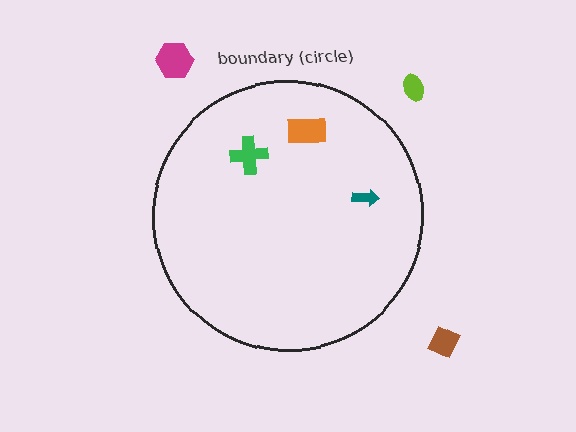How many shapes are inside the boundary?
3 inside, 3 outside.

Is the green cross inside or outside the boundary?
Inside.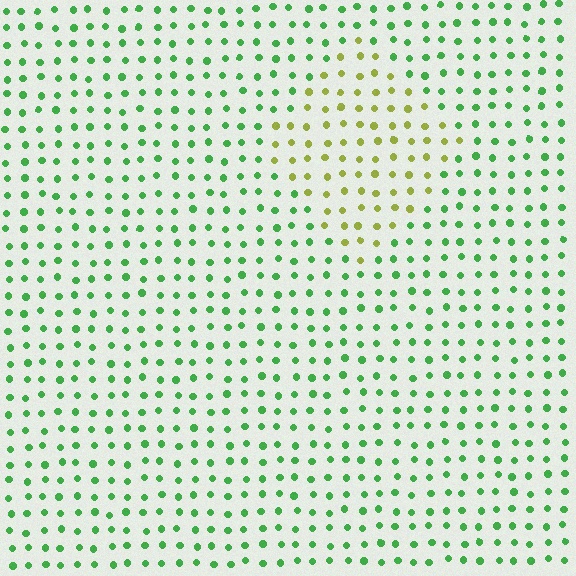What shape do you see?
I see a diamond.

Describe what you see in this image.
The image is filled with small green elements in a uniform arrangement. A diamond-shaped region is visible where the elements are tinted to a slightly different hue, forming a subtle color boundary.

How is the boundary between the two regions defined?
The boundary is defined purely by a slight shift in hue (about 52 degrees). Spacing, size, and orientation are identical on both sides.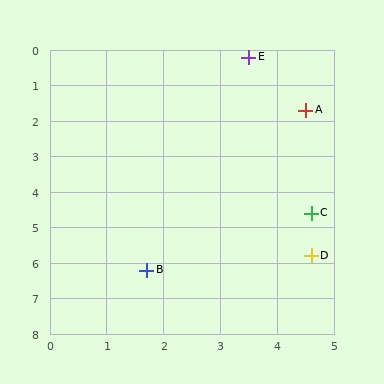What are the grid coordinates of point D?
Point D is at approximately (4.6, 5.8).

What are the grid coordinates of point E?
Point E is at approximately (3.5, 0.2).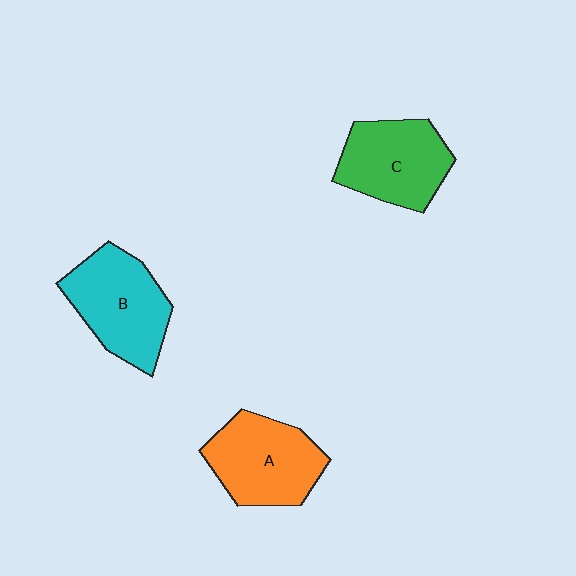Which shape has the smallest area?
Shape C (green).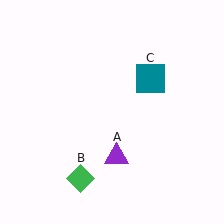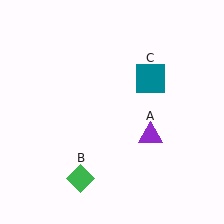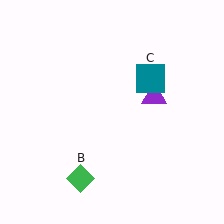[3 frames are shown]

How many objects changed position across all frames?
1 object changed position: purple triangle (object A).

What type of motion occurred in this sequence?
The purple triangle (object A) rotated counterclockwise around the center of the scene.